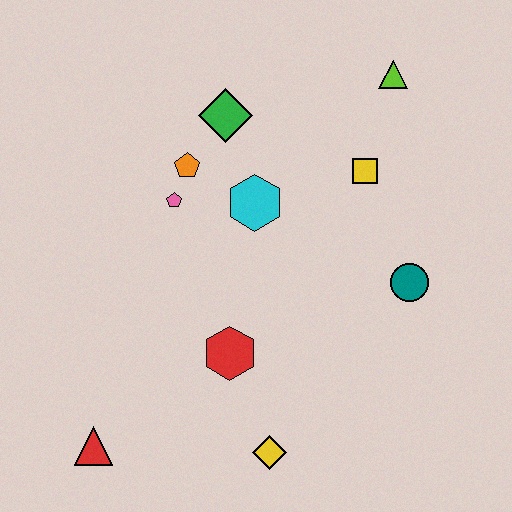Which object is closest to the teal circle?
The yellow square is closest to the teal circle.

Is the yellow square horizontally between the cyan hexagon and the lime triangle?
Yes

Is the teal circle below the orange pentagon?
Yes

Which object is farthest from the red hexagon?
The lime triangle is farthest from the red hexagon.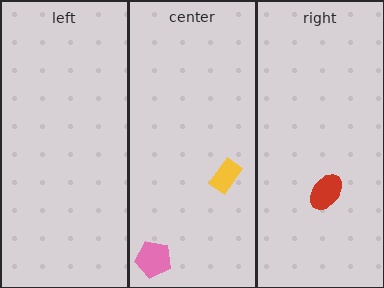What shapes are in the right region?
The red ellipse.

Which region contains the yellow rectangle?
The center region.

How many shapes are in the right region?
1.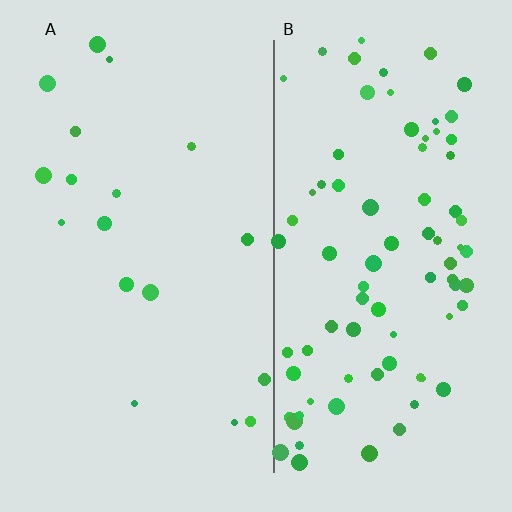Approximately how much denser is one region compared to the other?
Approximately 4.6× — region B over region A.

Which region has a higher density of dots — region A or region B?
B (the right).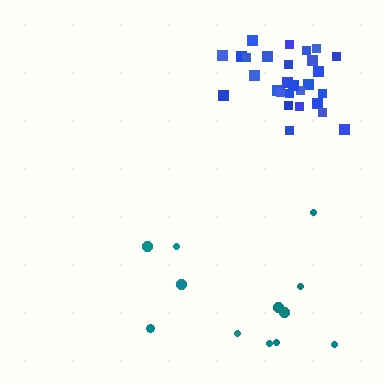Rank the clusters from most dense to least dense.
blue, teal.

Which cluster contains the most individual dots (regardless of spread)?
Blue (28).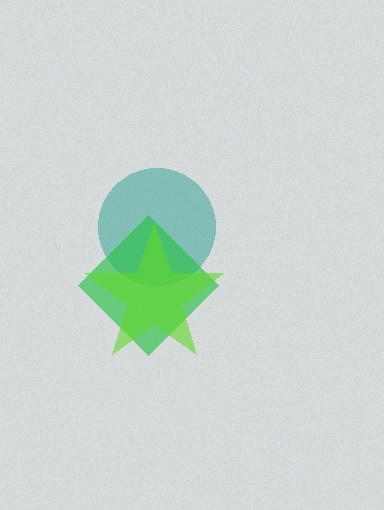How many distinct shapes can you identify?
There are 3 distinct shapes: a teal circle, a green diamond, a lime star.